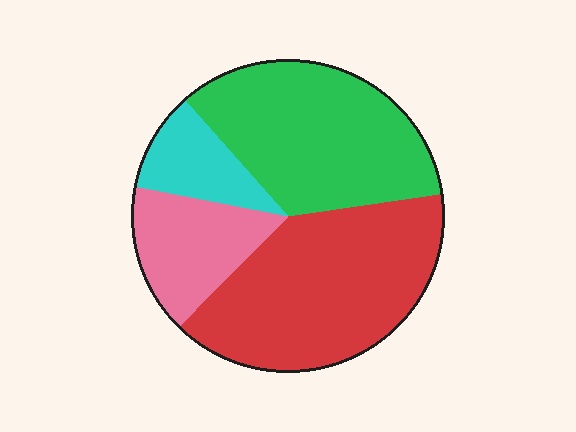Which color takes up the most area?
Red, at roughly 40%.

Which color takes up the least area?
Cyan, at roughly 10%.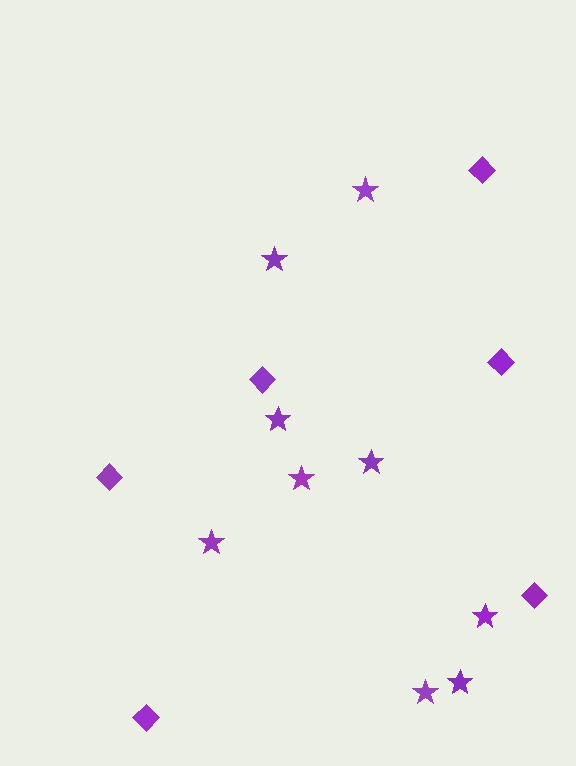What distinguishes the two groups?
There are 2 groups: one group of stars (9) and one group of diamonds (6).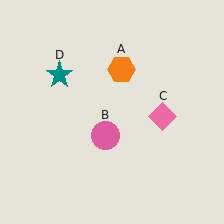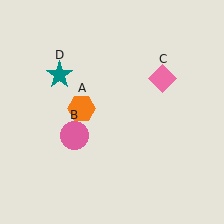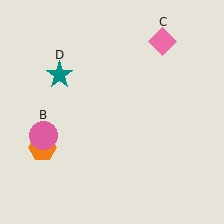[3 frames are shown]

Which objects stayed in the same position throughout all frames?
Teal star (object D) remained stationary.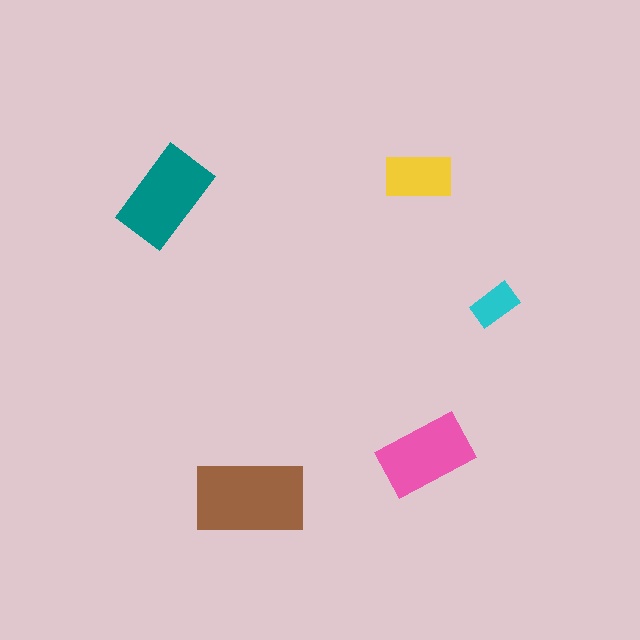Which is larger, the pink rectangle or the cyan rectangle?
The pink one.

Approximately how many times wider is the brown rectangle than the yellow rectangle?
About 1.5 times wider.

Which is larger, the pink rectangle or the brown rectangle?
The brown one.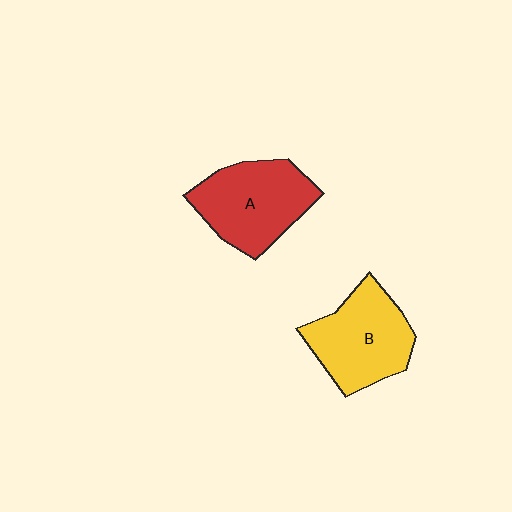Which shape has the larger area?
Shape A (red).